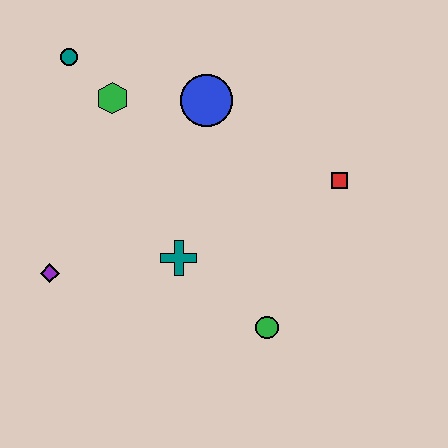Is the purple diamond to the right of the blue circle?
No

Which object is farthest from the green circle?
The teal circle is farthest from the green circle.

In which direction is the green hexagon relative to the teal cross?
The green hexagon is above the teal cross.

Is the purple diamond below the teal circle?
Yes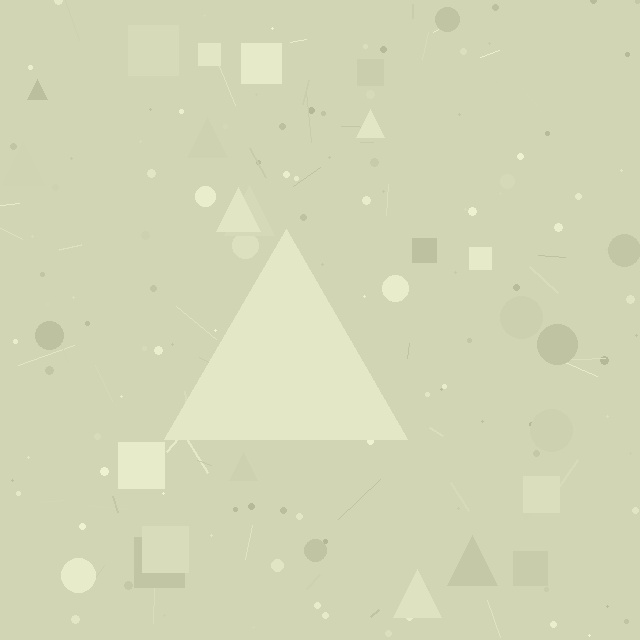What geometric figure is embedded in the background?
A triangle is embedded in the background.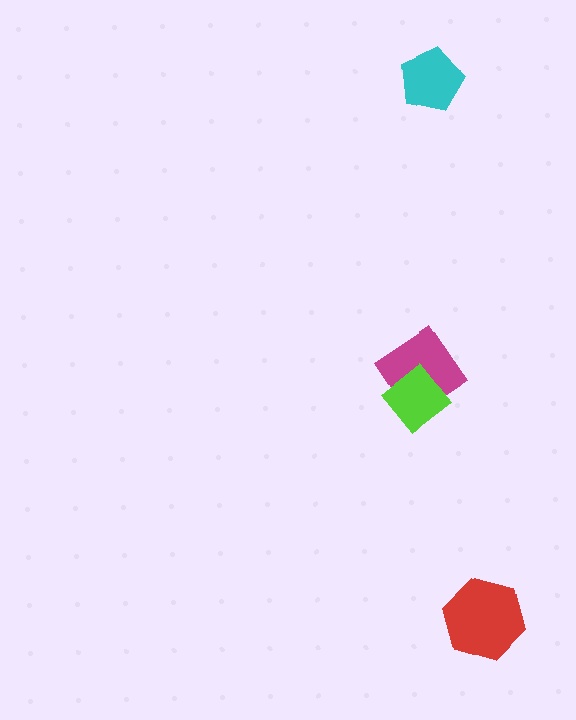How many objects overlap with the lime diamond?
1 object overlaps with the lime diamond.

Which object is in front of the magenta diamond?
The lime diamond is in front of the magenta diamond.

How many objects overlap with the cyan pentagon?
0 objects overlap with the cyan pentagon.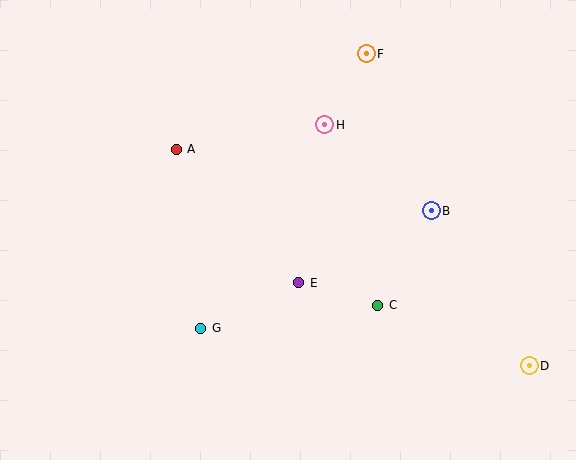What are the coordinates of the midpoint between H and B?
The midpoint between H and B is at (378, 168).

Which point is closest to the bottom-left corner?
Point G is closest to the bottom-left corner.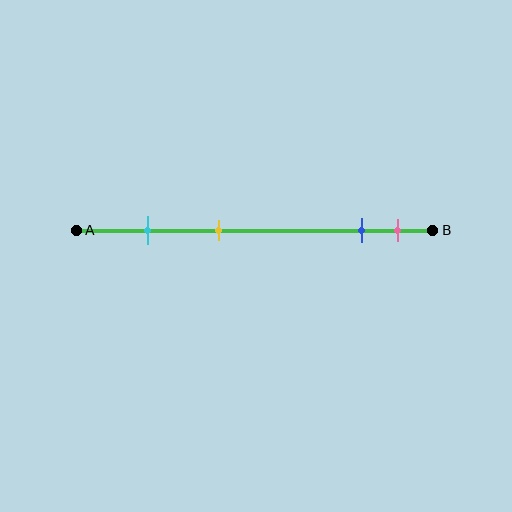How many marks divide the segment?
There are 4 marks dividing the segment.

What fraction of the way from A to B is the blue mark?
The blue mark is approximately 80% (0.8) of the way from A to B.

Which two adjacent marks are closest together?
The blue and pink marks are the closest adjacent pair.